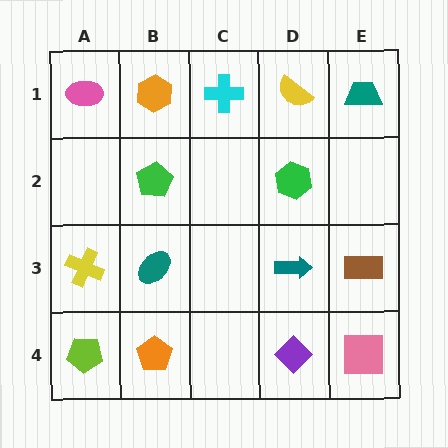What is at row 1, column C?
A cyan cross.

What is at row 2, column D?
A green hexagon.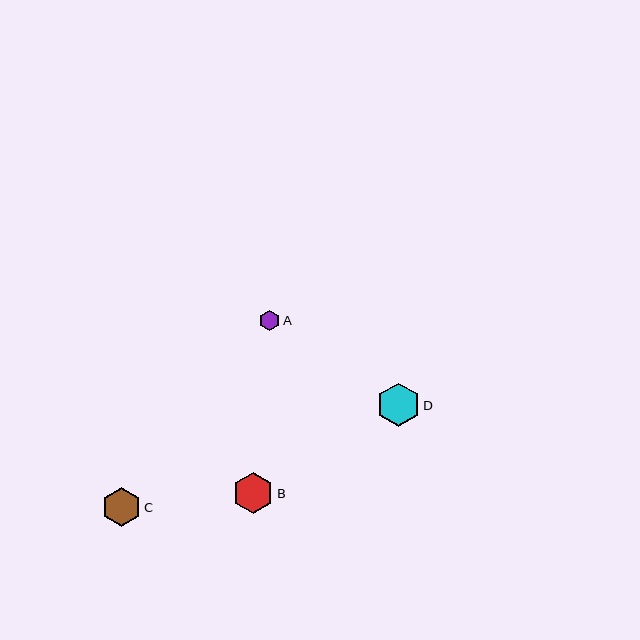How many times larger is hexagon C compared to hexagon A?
Hexagon C is approximately 1.9 times the size of hexagon A.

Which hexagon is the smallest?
Hexagon A is the smallest with a size of approximately 21 pixels.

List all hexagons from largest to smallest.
From largest to smallest: D, B, C, A.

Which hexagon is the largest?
Hexagon D is the largest with a size of approximately 43 pixels.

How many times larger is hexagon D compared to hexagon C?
Hexagon D is approximately 1.1 times the size of hexagon C.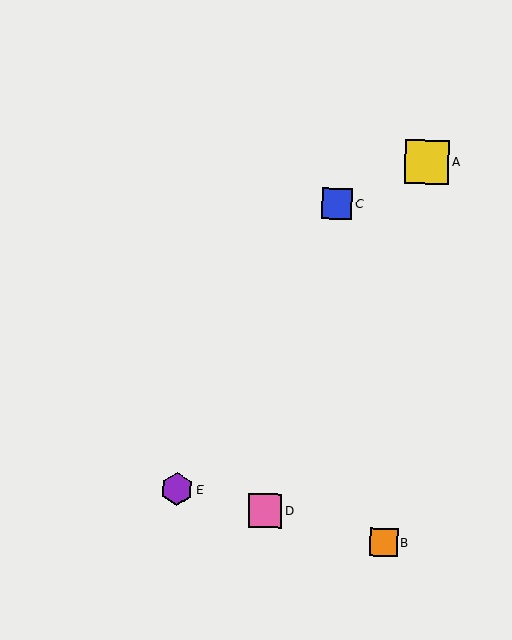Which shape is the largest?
The yellow square (labeled A) is the largest.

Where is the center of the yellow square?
The center of the yellow square is at (427, 162).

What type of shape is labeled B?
Shape B is an orange square.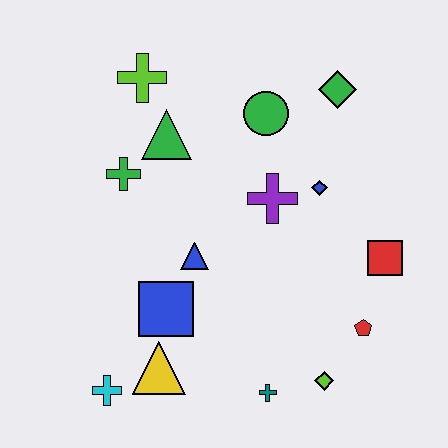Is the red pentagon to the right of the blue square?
Yes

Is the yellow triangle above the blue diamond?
No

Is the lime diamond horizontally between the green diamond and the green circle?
Yes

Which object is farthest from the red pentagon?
The lime cross is farthest from the red pentagon.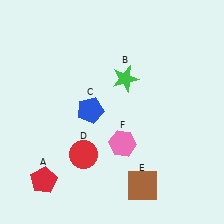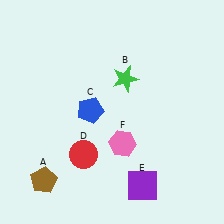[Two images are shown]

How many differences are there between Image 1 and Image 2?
There are 2 differences between the two images.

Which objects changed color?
A changed from red to brown. E changed from brown to purple.